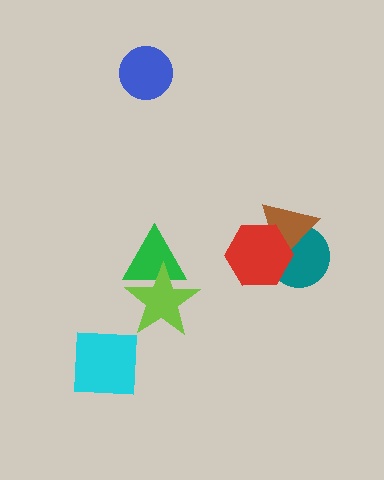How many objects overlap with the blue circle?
0 objects overlap with the blue circle.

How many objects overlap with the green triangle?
1 object overlaps with the green triangle.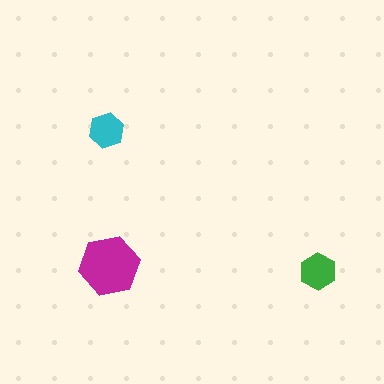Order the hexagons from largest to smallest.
the magenta one, the green one, the cyan one.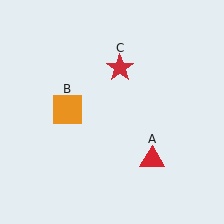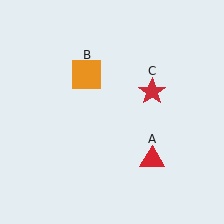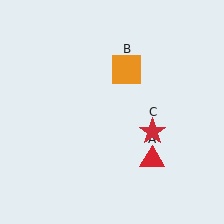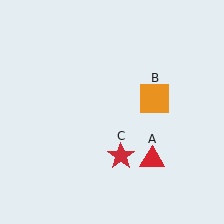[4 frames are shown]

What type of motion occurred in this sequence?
The orange square (object B), red star (object C) rotated clockwise around the center of the scene.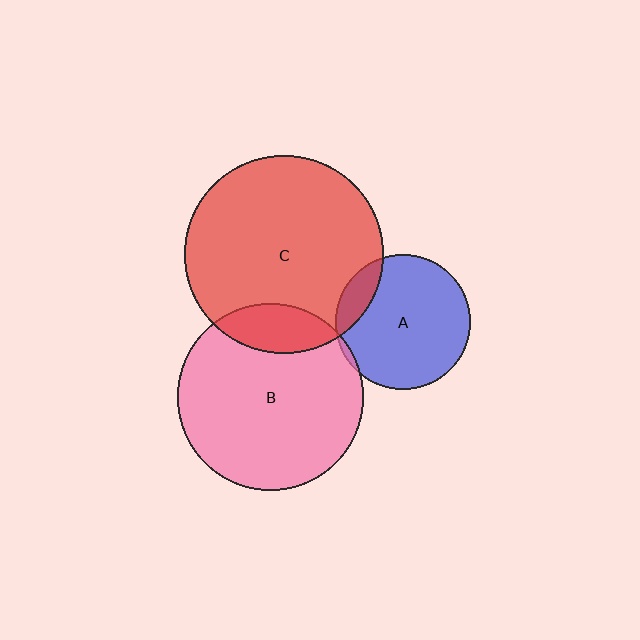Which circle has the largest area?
Circle C (red).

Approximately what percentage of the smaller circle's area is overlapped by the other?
Approximately 5%.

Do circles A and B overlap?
Yes.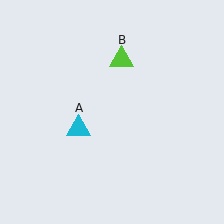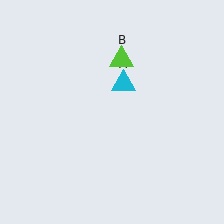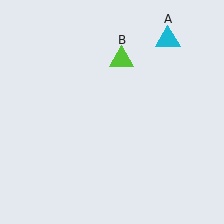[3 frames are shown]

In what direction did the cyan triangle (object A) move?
The cyan triangle (object A) moved up and to the right.